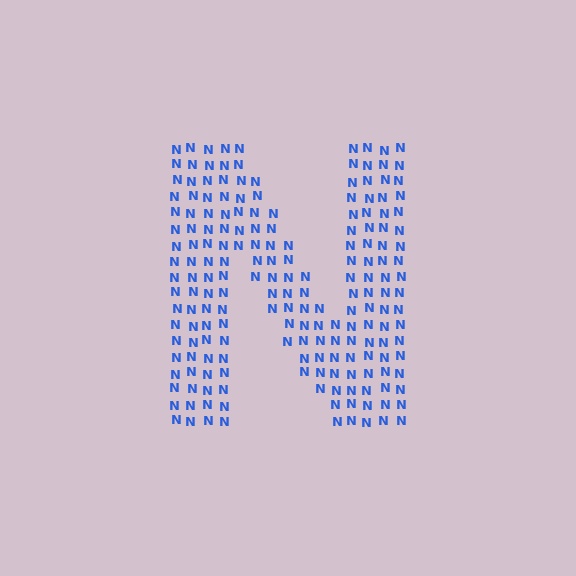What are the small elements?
The small elements are letter N's.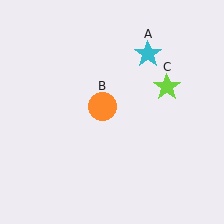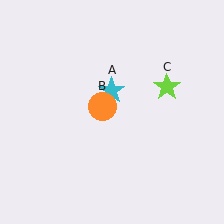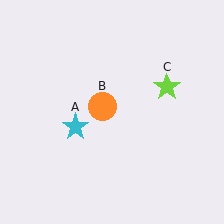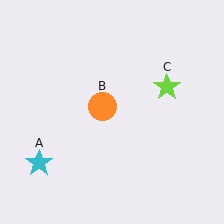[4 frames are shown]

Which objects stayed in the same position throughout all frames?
Orange circle (object B) and lime star (object C) remained stationary.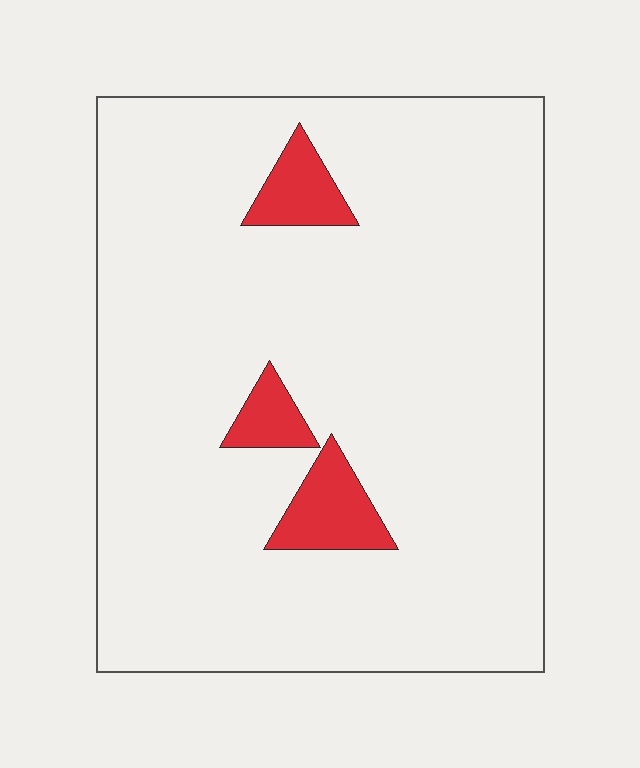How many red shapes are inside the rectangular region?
3.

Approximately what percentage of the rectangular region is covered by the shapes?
Approximately 5%.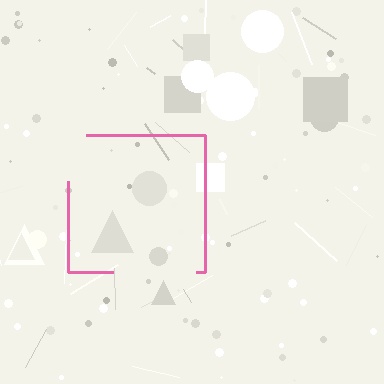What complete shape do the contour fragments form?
The contour fragments form a square.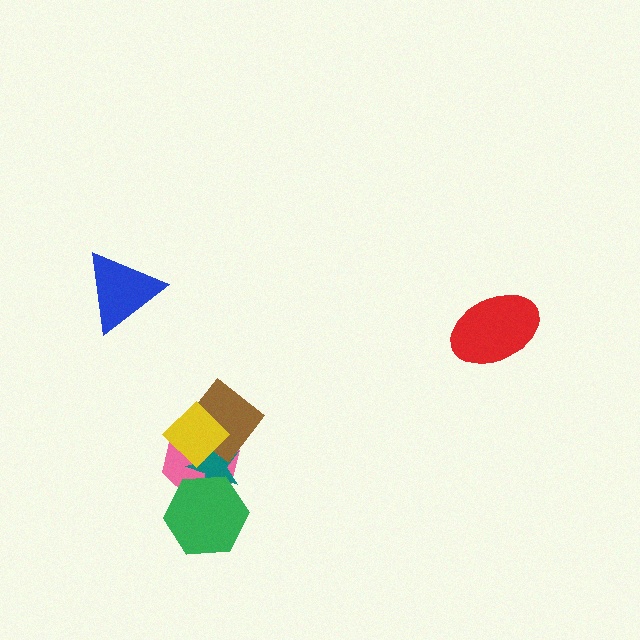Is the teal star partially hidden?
Yes, it is partially covered by another shape.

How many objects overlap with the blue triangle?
0 objects overlap with the blue triangle.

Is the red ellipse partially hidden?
No, no other shape covers it.